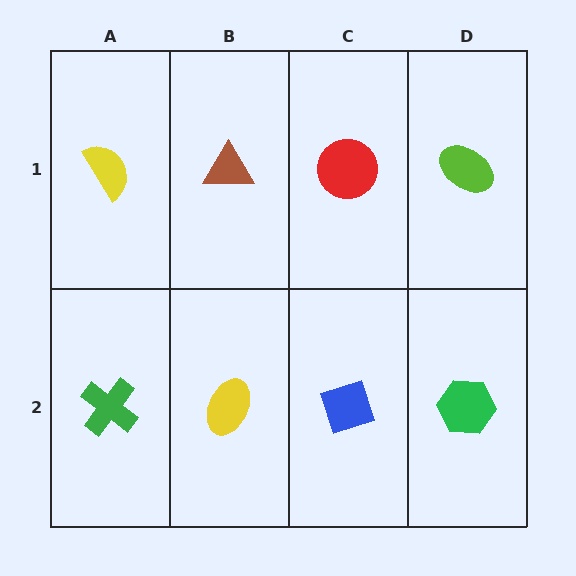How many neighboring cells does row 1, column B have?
3.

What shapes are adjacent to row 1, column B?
A yellow ellipse (row 2, column B), a yellow semicircle (row 1, column A), a red circle (row 1, column C).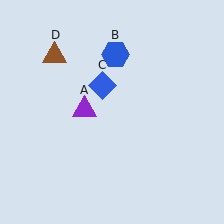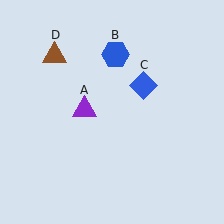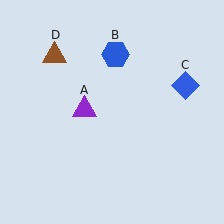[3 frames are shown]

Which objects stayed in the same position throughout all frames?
Purple triangle (object A) and blue hexagon (object B) and brown triangle (object D) remained stationary.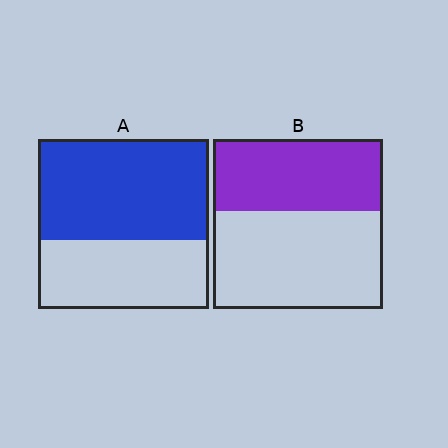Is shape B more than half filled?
No.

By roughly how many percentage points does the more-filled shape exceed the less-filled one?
By roughly 15 percentage points (A over B).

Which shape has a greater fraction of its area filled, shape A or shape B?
Shape A.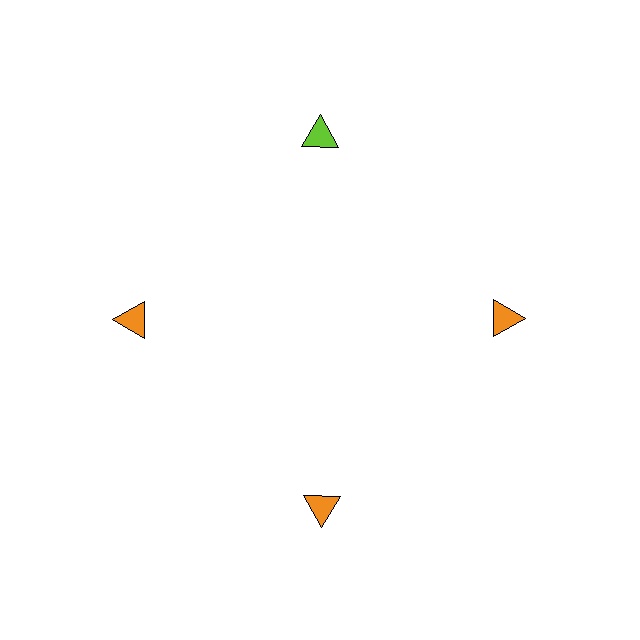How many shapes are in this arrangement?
There are 4 shapes arranged in a ring pattern.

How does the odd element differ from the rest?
It has a different color: lime instead of orange.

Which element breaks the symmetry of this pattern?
The lime triangle at roughly the 12 o'clock position breaks the symmetry. All other shapes are orange triangles.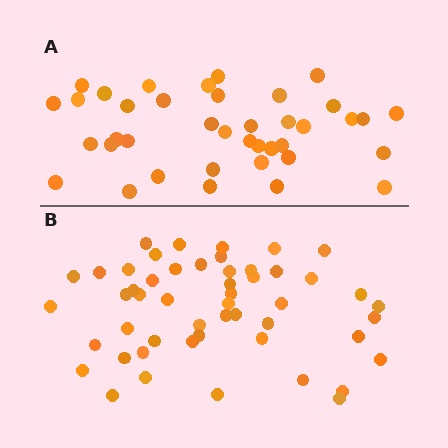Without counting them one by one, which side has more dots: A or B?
Region B (the bottom region) has more dots.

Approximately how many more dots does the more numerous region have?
Region B has roughly 12 or so more dots than region A.